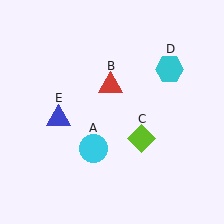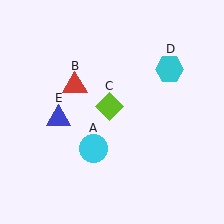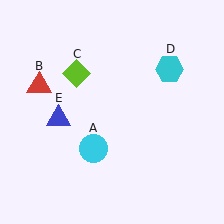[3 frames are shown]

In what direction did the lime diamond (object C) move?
The lime diamond (object C) moved up and to the left.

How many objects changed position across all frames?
2 objects changed position: red triangle (object B), lime diamond (object C).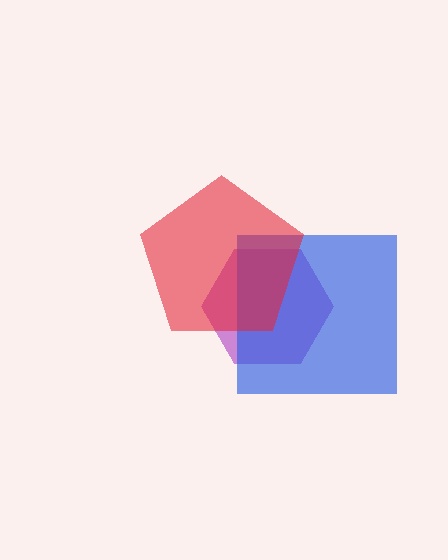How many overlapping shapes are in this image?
There are 3 overlapping shapes in the image.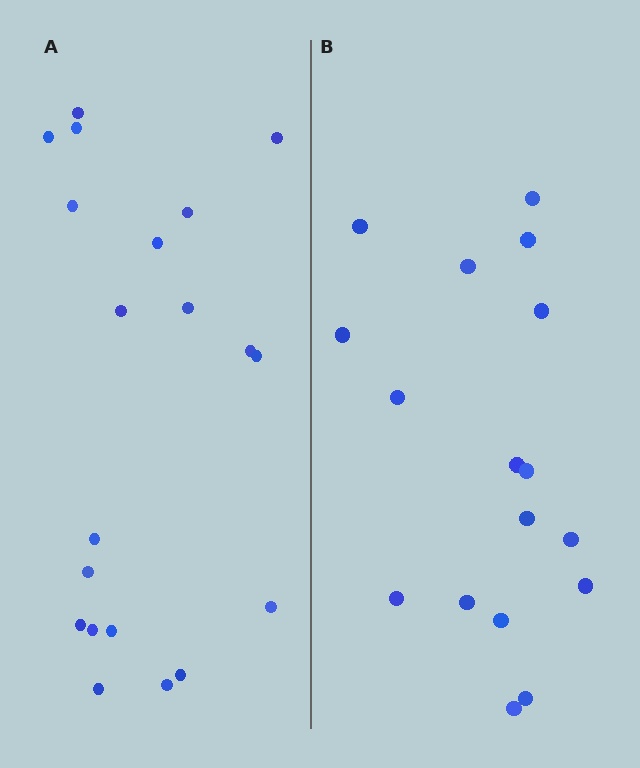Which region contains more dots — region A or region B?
Region A (the left region) has more dots.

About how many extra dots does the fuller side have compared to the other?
Region A has just a few more — roughly 2 or 3 more dots than region B.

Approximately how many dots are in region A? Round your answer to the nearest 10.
About 20 dots.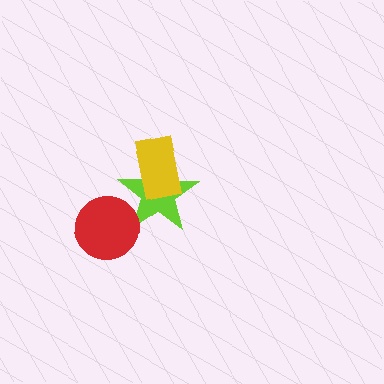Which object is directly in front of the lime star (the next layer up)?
The red circle is directly in front of the lime star.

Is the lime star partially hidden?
Yes, it is partially covered by another shape.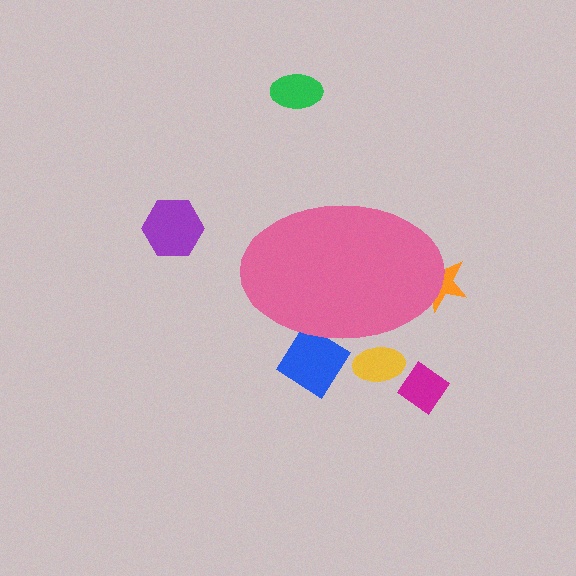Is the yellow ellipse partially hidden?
Yes, the yellow ellipse is partially hidden behind the pink ellipse.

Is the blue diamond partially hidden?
Yes, the blue diamond is partially hidden behind the pink ellipse.